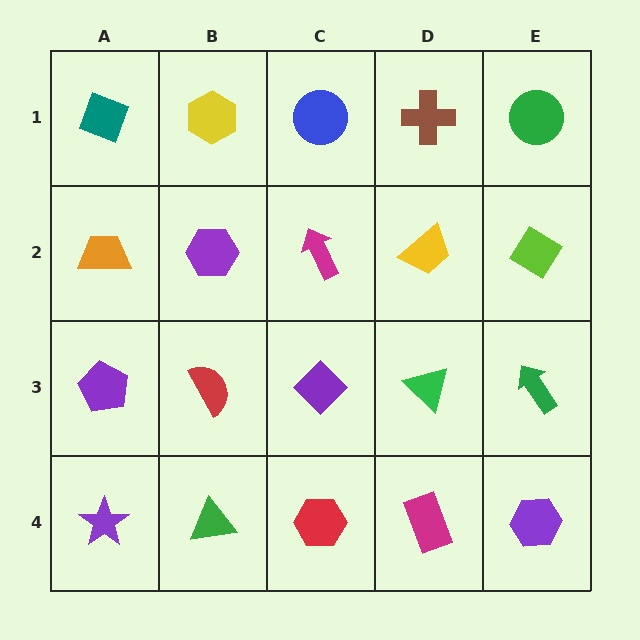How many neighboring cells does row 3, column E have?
3.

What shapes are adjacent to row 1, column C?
A magenta arrow (row 2, column C), a yellow hexagon (row 1, column B), a brown cross (row 1, column D).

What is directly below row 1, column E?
A lime diamond.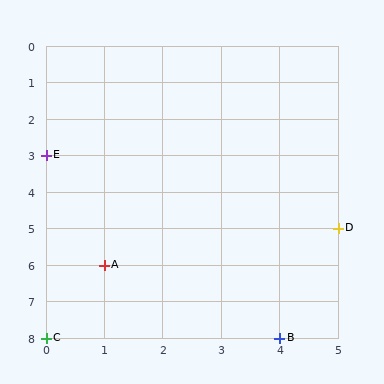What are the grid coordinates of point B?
Point B is at grid coordinates (4, 8).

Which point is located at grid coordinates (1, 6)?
Point A is at (1, 6).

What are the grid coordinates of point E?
Point E is at grid coordinates (0, 3).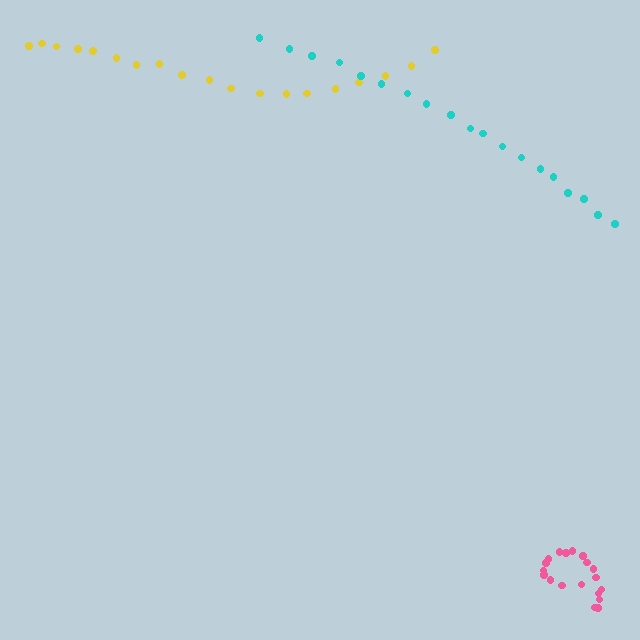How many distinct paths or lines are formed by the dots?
There are 3 distinct paths.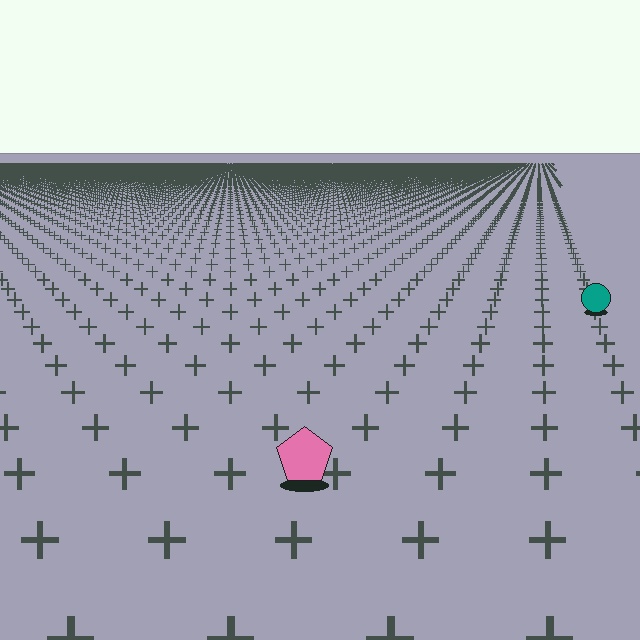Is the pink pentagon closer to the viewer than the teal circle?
Yes. The pink pentagon is closer — you can tell from the texture gradient: the ground texture is coarser near it.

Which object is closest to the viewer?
The pink pentagon is closest. The texture marks near it are larger and more spread out.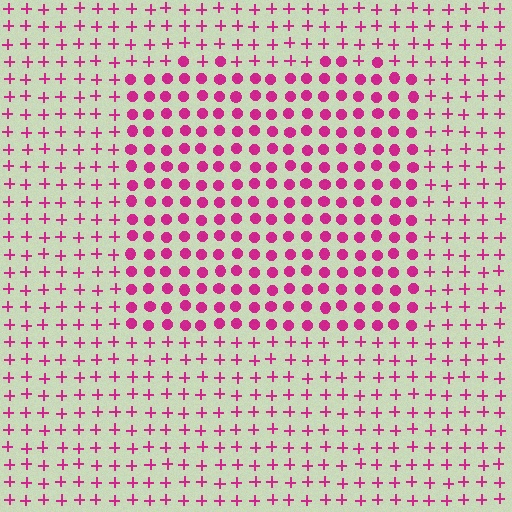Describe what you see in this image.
The image is filled with small magenta elements arranged in a uniform grid. A rectangle-shaped region contains circles, while the surrounding area contains plus signs. The boundary is defined purely by the change in element shape.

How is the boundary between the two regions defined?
The boundary is defined by a change in element shape: circles inside vs. plus signs outside. All elements share the same color and spacing.